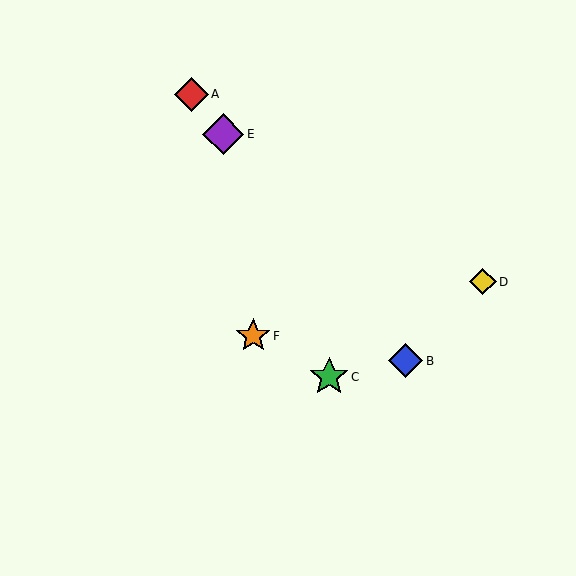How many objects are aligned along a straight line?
3 objects (A, B, E) are aligned along a straight line.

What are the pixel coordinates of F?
Object F is at (253, 336).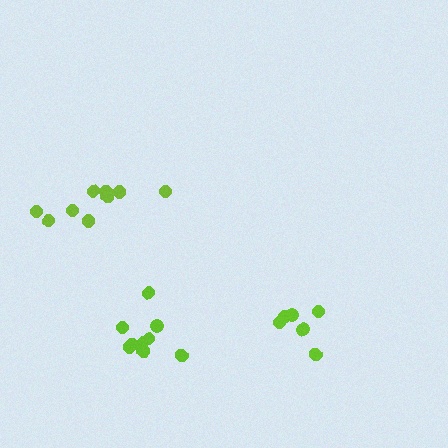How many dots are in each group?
Group 1: 9 dots, Group 2: 9 dots, Group 3: 6 dots (24 total).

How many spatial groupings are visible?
There are 3 spatial groupings.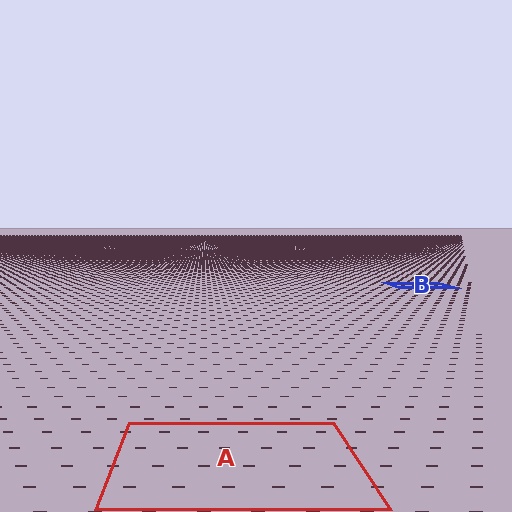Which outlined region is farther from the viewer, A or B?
Region B is farther from the viewer — the texture elements inside it appear smaller and more densely packed.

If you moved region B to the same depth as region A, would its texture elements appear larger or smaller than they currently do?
They would appear larger. At a closer depth, the same texture elements are projected at a bigger on-screen size.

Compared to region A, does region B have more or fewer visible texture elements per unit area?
Region B has more texture elements per unit area — they are packed more densely because it is farther away.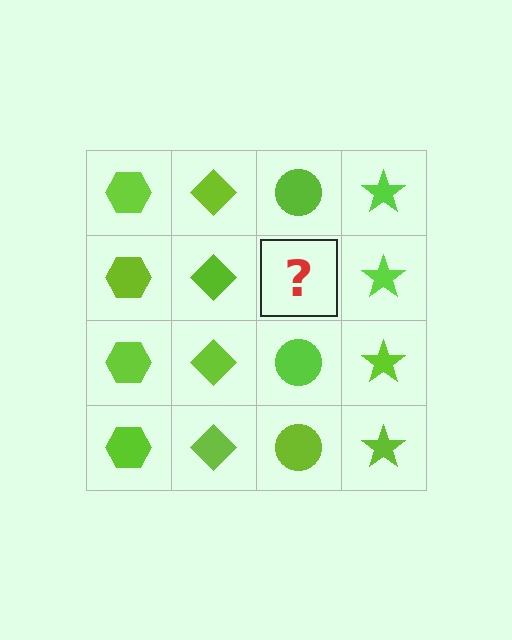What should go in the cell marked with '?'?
The missing cell should contain a lime circle.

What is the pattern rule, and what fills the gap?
The rule is that each column has a consistent shape. The gap should be filled with a lime circle.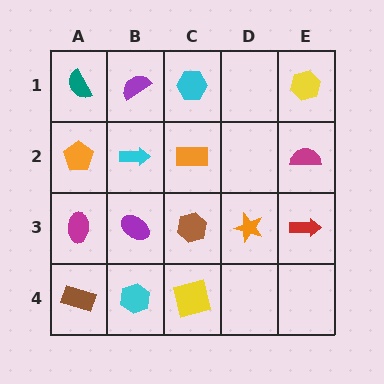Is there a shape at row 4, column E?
No, that cell is empty.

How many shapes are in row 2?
4 shapes.